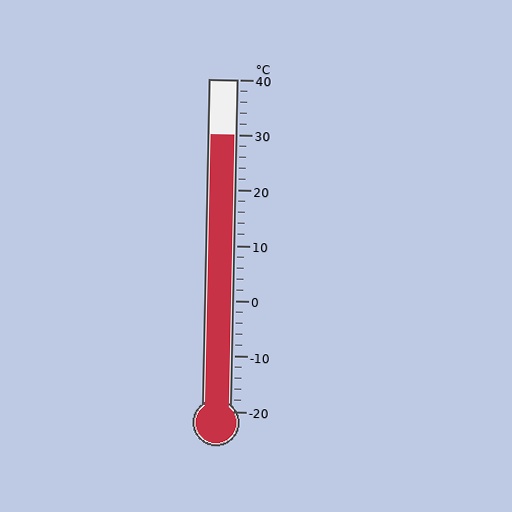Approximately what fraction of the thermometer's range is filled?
The thermometer is filled to approximately 85% of its range.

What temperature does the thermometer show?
The thermometer shows approximately 30°C.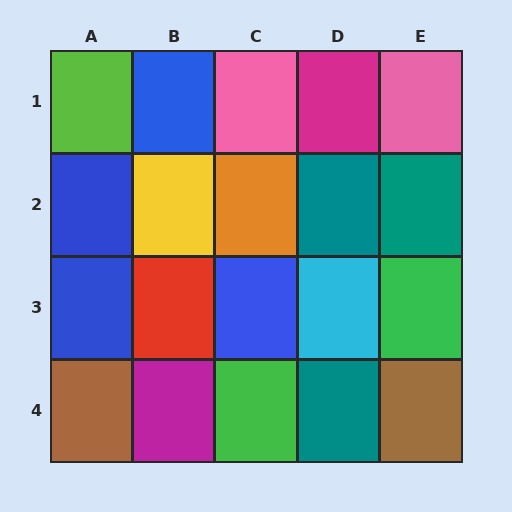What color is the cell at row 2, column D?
Teal.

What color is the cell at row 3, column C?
Blue.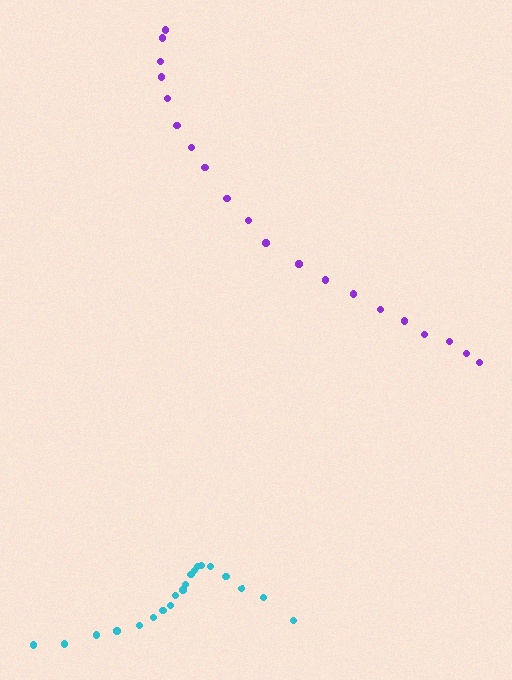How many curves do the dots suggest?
There are 2 distinct paths.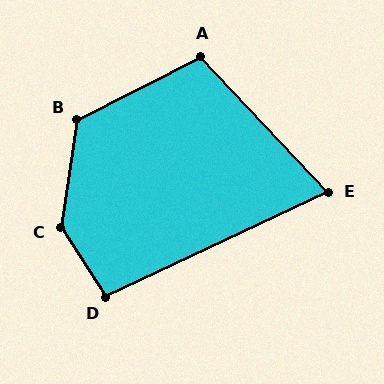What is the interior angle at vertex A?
Approximately 106 degrees (obtuse).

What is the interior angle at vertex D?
Approximately 98 degrees (obtuse).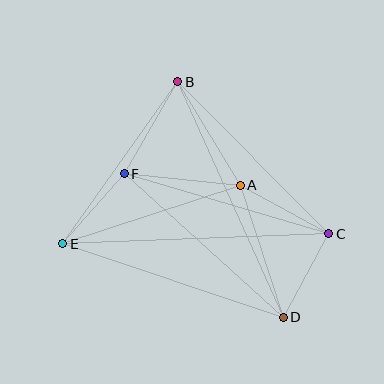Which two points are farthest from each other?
Points C and E are farthest from each other.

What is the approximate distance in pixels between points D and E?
The distance between D and E is approximately 232 pixels.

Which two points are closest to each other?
Points E and F are closest to each other.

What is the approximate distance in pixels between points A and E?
The distance between A and E is approximately 187 pixels.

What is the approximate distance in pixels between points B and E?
The distance between B and E is approximately 199 pixels.